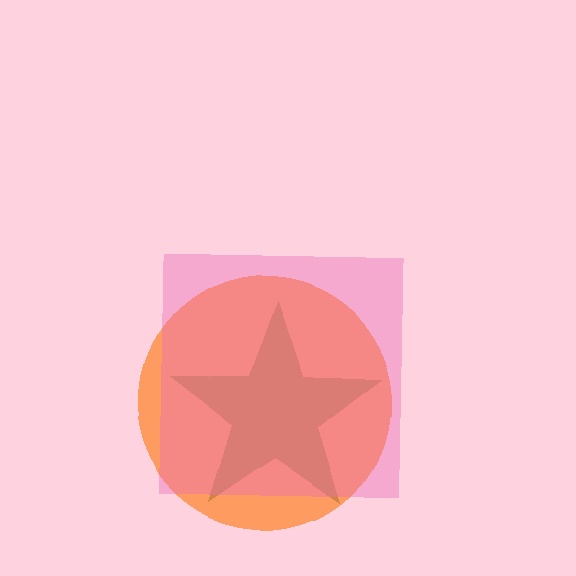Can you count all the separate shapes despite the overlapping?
Yes, there are 3 separate shapes.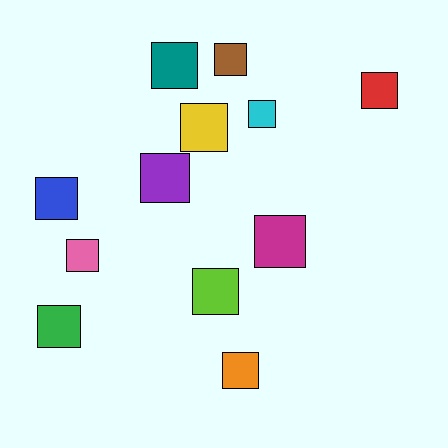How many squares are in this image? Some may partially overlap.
There are 12 squares.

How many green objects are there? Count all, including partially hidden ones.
There is 1 green object.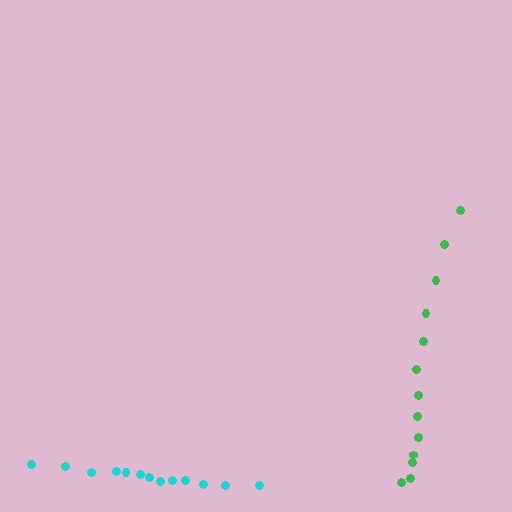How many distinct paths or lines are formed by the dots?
There are 2 distinct paths.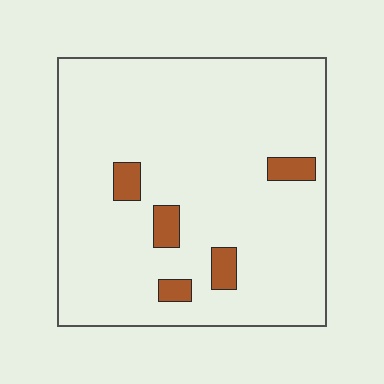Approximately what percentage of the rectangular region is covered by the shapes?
Approximately 5%.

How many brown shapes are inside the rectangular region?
5.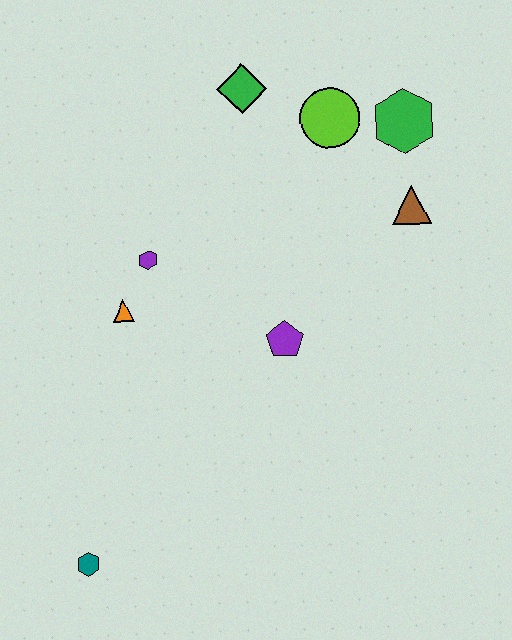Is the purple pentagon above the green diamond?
No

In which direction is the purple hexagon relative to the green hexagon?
The purple hexagon is to the left of the green hexagon.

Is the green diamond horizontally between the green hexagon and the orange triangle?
Yes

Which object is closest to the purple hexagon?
The orange triangle is closest to the purple hexagon.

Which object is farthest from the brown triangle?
The teal hexagon is farthest from the brown triangle.